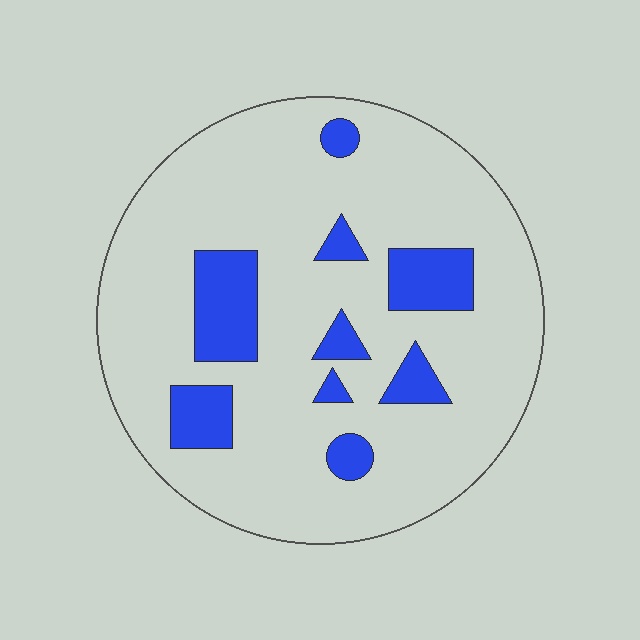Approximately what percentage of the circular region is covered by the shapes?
Approximately 15%.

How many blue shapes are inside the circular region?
9.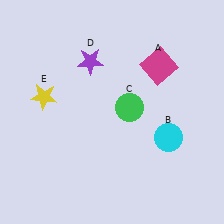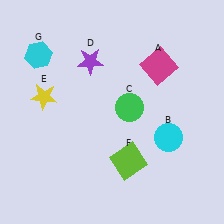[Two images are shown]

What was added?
A lime square (F), a cyan hexagon (G) were added in Image 2.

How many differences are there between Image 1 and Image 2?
There are 2 differences between the two images.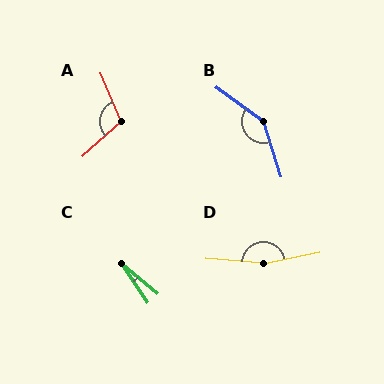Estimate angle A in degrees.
Approximately 108 degrees.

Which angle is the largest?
D, at approximately 164 degrees.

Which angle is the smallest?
C, at approximately 16 degrees.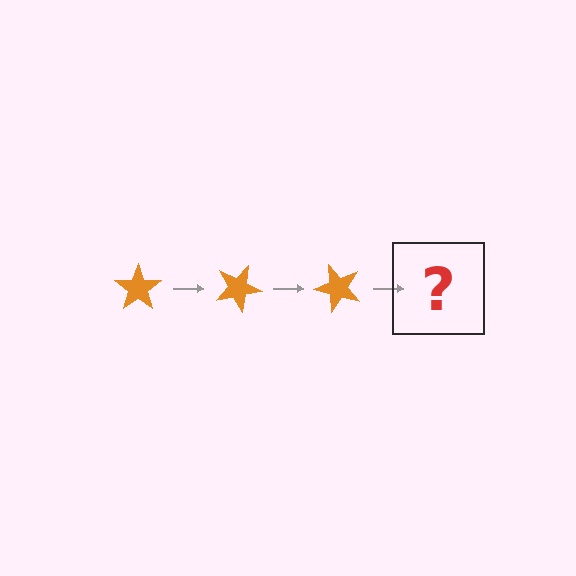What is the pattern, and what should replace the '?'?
The pattern is that the star rotates 25 degrees each step. The '?' should be an orange star rotated 75 degrees.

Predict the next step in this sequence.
The next step is an orange star rotated 75 degrees.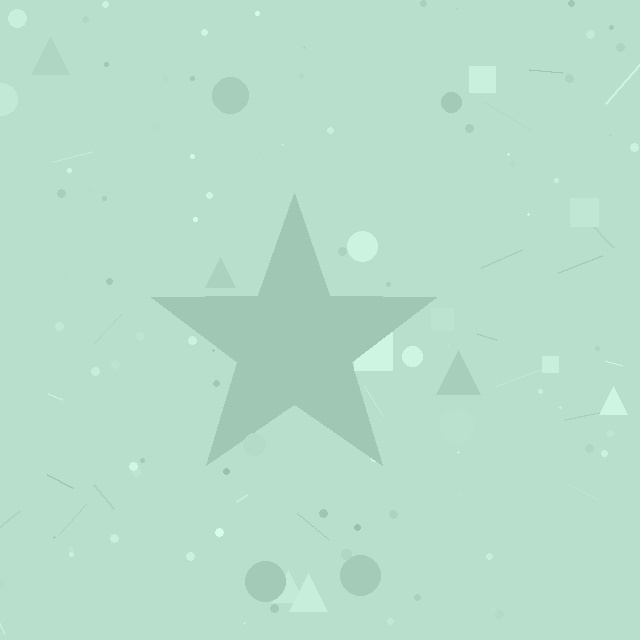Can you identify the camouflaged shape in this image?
The camouflaged shape is a star.